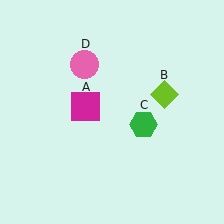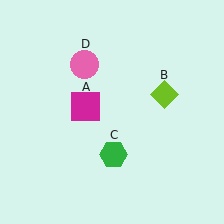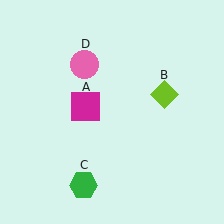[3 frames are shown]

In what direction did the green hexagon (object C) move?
The green hexagon (object C) moved down and to the left.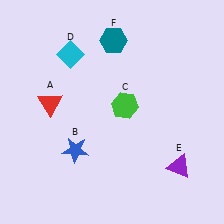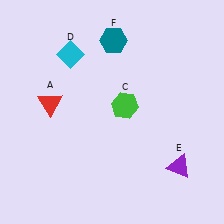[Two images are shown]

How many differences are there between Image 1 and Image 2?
There is 1 difference between the two images.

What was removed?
The blue star (B) was removed in Image 2.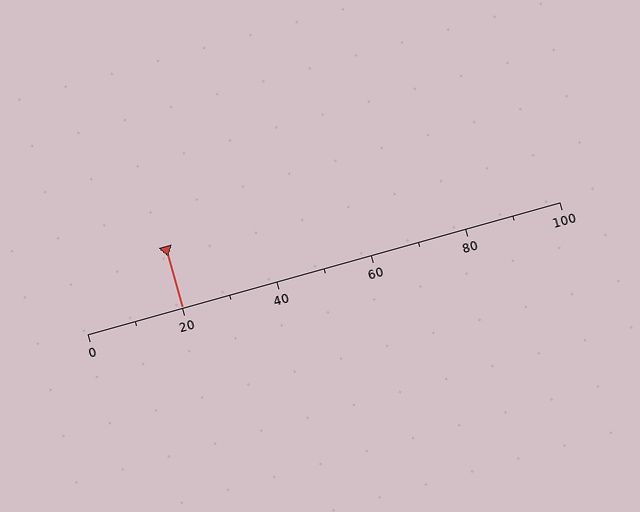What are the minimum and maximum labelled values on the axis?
The axis runs from 0 to 100.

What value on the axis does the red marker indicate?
The marker indicates approximately 20.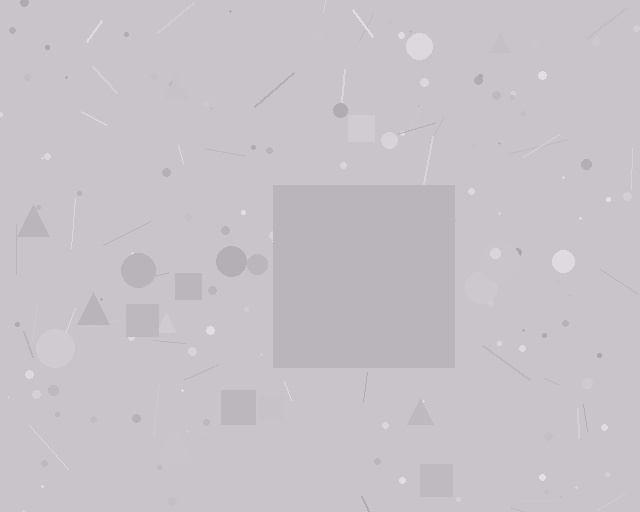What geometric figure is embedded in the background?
A square is embedded in the background.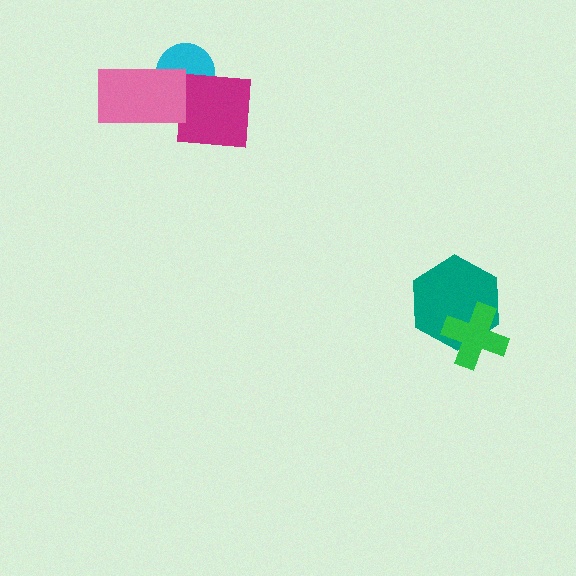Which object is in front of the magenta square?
The pink rectangle is in front of the magenta square.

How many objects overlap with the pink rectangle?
2 objects overlap with the pink rectangle.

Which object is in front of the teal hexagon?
The green cross is in front of the teal hexagon.